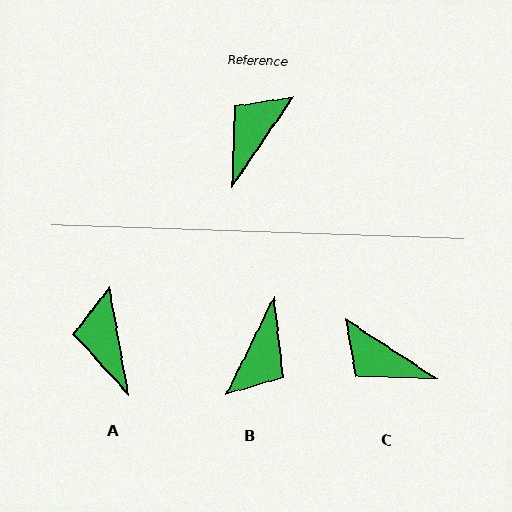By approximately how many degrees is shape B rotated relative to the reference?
Approximately 172 degrees clockwise.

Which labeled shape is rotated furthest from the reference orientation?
B, about 172 degrees away.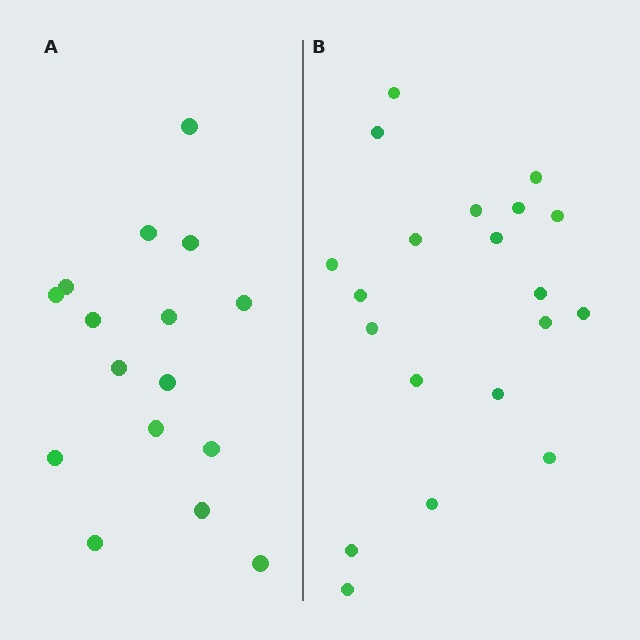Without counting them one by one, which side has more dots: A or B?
Region B (the right region) has more dots.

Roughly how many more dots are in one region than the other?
Region B has about 4 more dots than region A.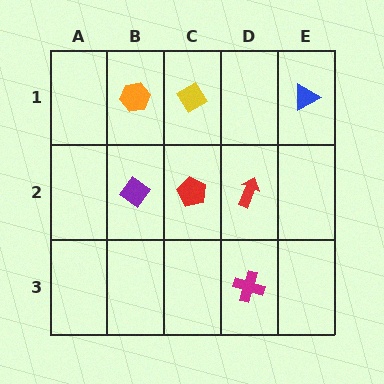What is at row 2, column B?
A purple diamond.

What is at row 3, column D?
A magenta cross.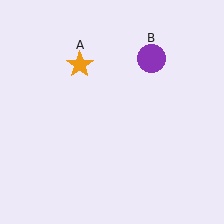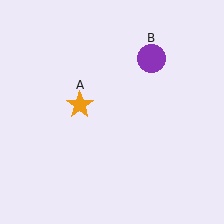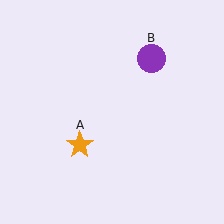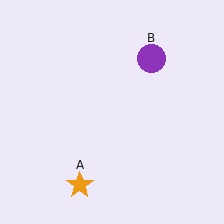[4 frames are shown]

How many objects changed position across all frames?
1 object changed position: orange star (object A).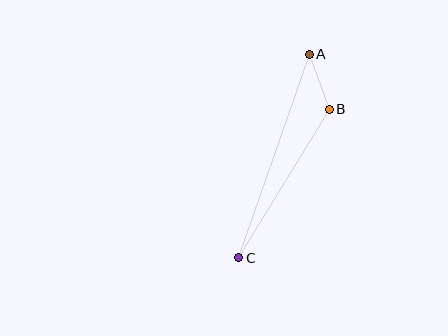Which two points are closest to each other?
Points A and B are closest to each other.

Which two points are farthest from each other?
Points A and C are farthest from each other.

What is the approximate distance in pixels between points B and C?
The distance between B and C is approximately 174 pixels.